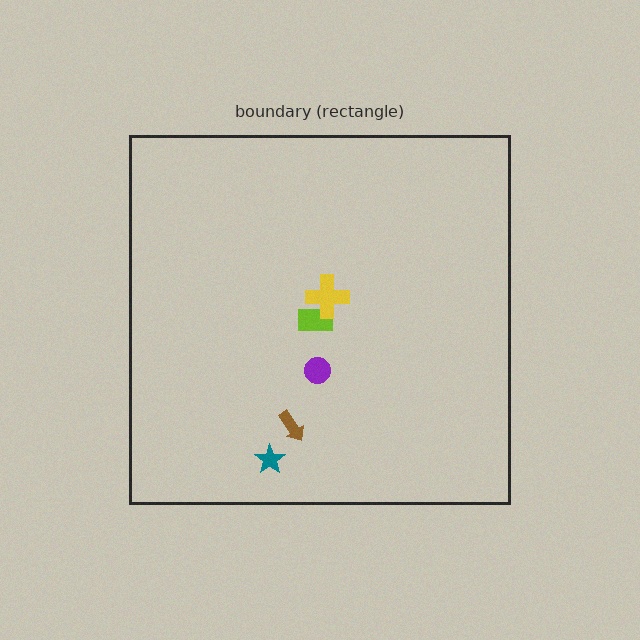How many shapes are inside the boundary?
5 inside, 0 outside.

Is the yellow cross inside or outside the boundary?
Inside.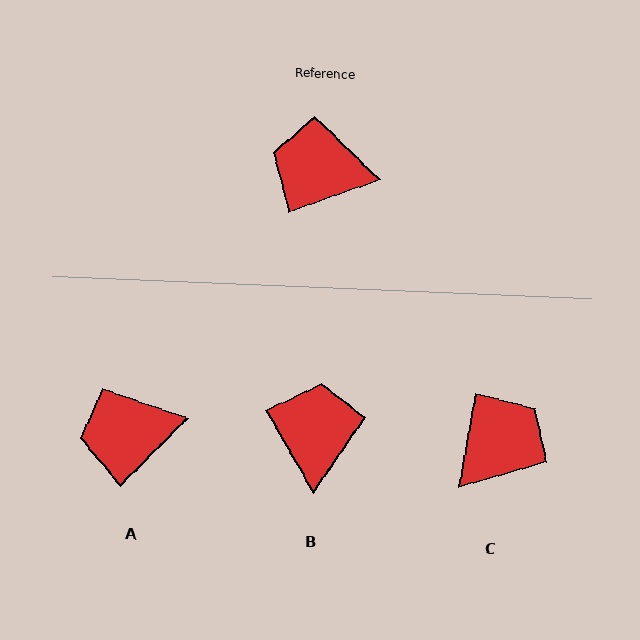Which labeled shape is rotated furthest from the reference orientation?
C, about 120 degrees away.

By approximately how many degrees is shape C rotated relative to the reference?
Approximately 120 degrees clockwise.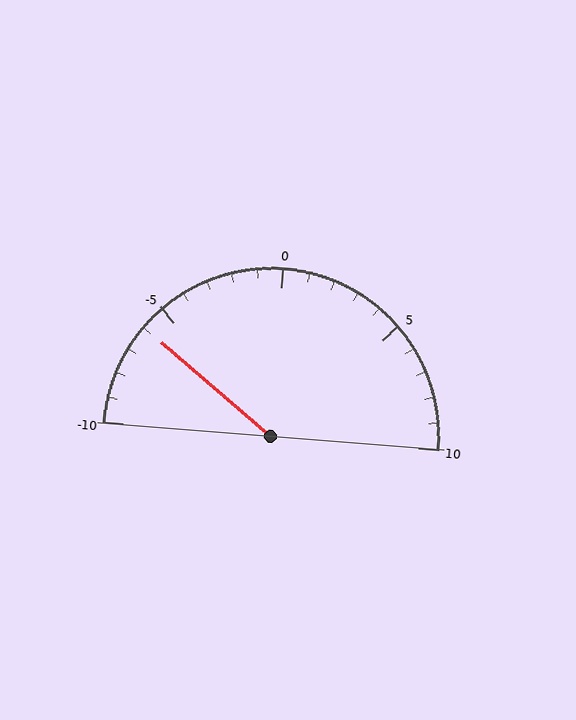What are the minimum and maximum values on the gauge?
The gauge ranges from -10 to 10.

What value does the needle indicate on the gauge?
The needle indicates approximately -6.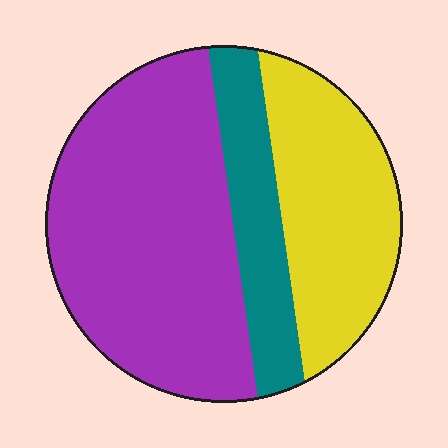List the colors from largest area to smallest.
From largest to smallest: purple, yellow, teal.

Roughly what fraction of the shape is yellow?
Yellow covers roughly 30% of the shape.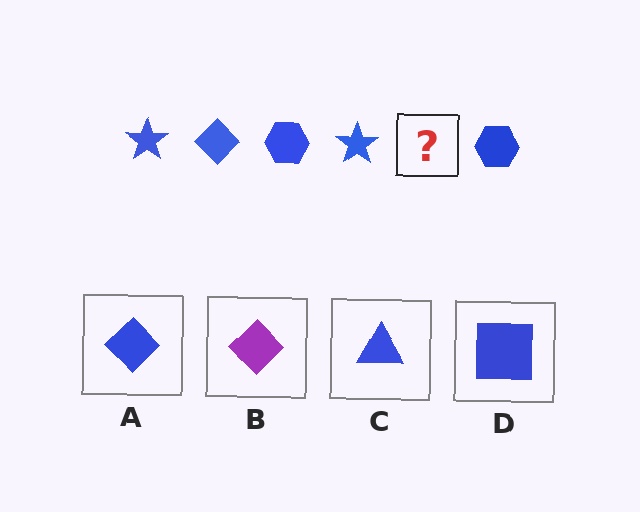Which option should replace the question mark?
Option A.